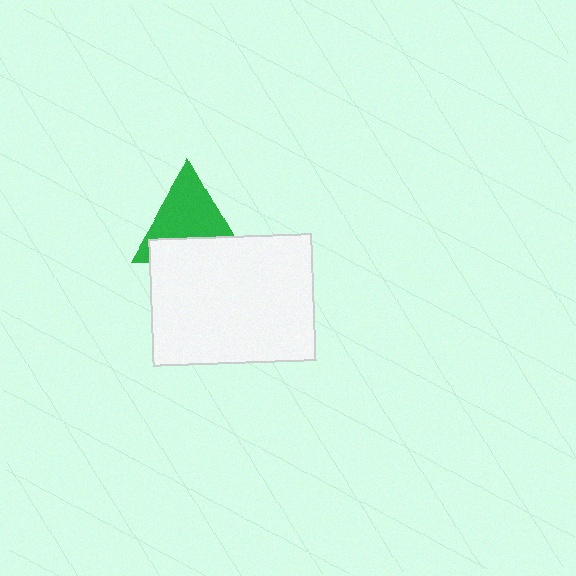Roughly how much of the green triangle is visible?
About half of it is visible (roughly 63%).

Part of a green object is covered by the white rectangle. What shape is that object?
It is a triangle.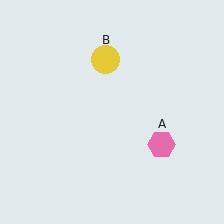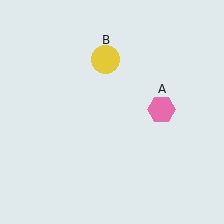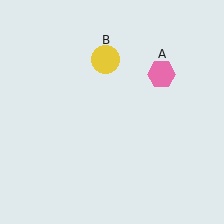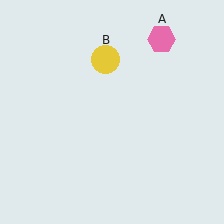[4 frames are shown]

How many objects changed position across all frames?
1 object changed position: pink hexagon (object A).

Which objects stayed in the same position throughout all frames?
Yellow circle (object B) remained stationary.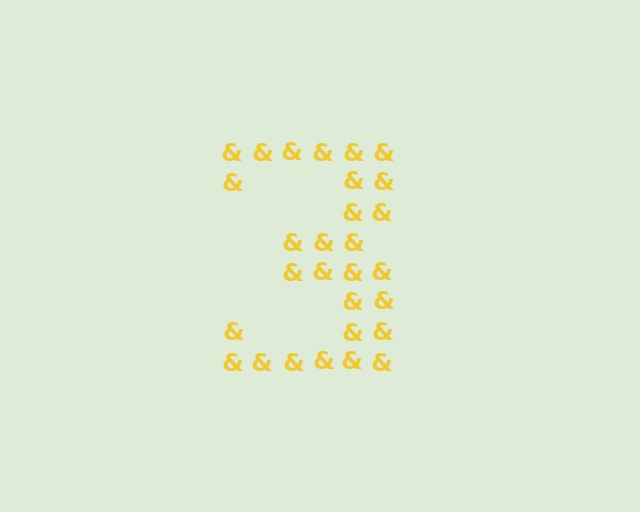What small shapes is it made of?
It is made of small ampersands.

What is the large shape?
The large shape is the digit 3.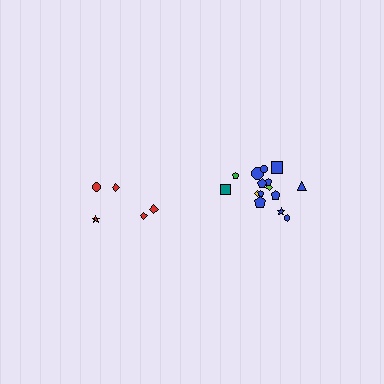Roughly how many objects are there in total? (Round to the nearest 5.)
Roughly 20 objects in total.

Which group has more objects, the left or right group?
The right group.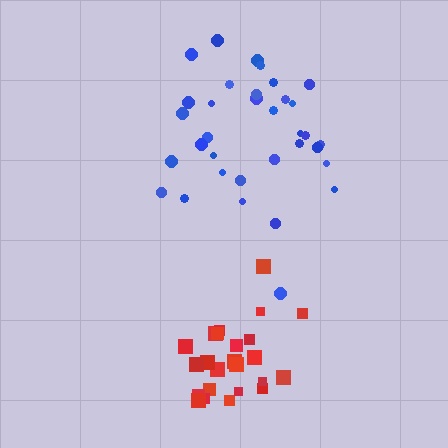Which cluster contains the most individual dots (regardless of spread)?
Blue (34).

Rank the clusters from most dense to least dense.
red, blue.